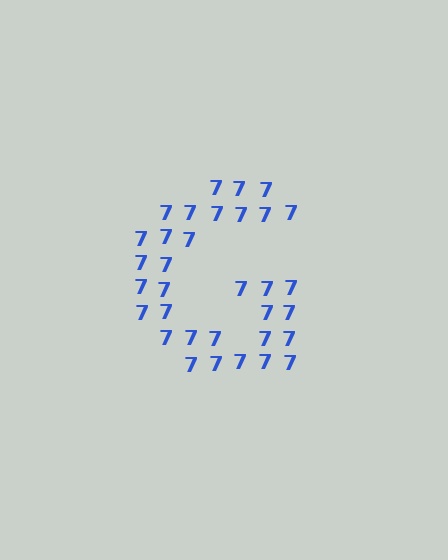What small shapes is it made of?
It is made of small digit 7's.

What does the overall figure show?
The overall figure shows the letter G.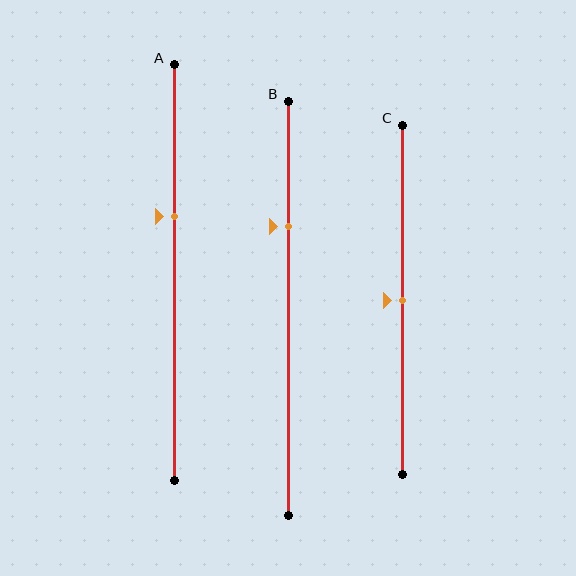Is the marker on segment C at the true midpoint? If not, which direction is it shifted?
Yes, the marker on segment C is at the true midpoint.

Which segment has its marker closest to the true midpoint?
Segment C has its marker closest to the true midpoint.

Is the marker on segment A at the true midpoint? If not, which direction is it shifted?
No, the marker on segment A is shifted upward by about 13% of the segment length.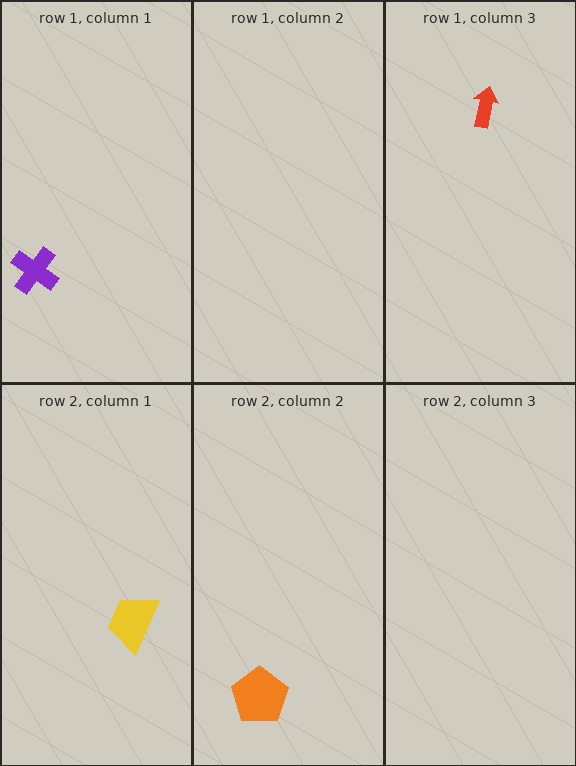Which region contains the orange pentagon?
The row 2, column 2 region.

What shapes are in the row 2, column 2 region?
The orange pentagon.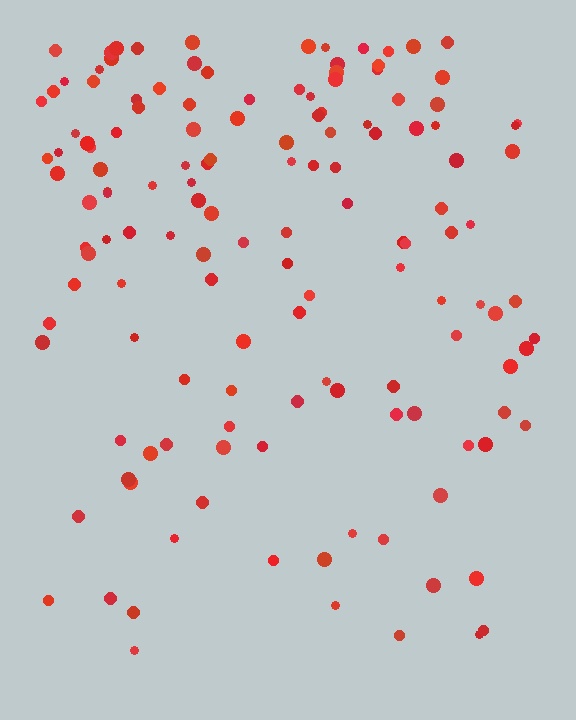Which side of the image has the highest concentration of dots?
The top.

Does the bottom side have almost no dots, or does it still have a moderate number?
Still a moderate number, just noticeably fewer than the top.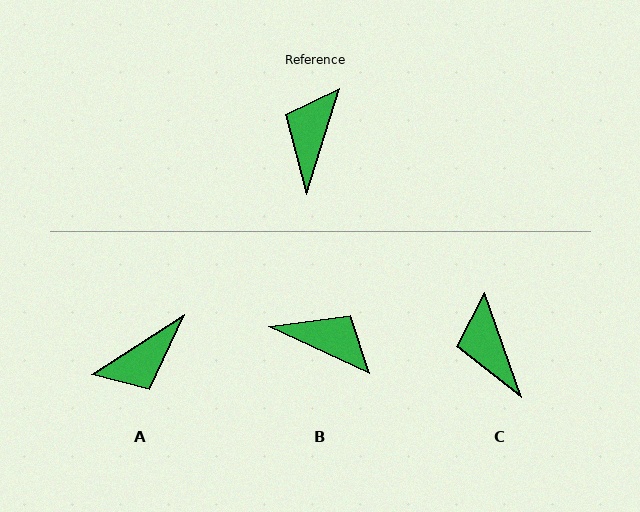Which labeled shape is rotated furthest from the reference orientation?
A, about 140 degrees away.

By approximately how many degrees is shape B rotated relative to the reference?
Approximately 98 degrees clockwise.